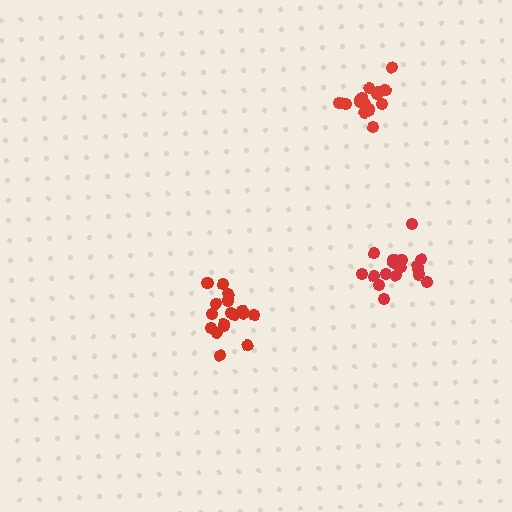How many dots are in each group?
Group 1: 18 dots, Group 2: 17 dots, Group 3: 16 dots (51 total).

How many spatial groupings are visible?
There are 3 spatial groupings.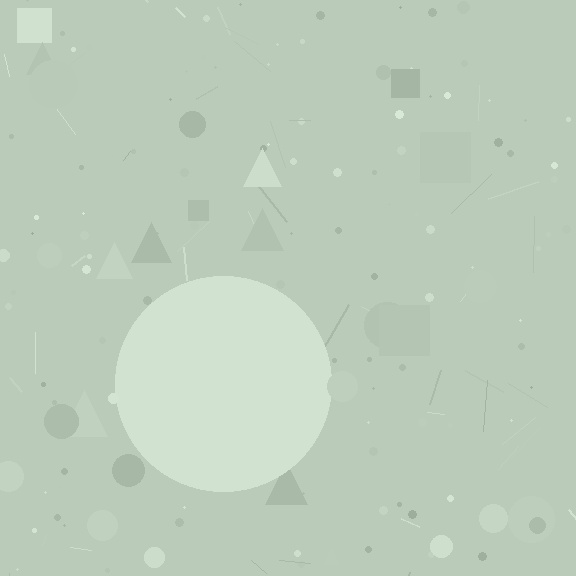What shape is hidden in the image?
A circle is hidden in the image.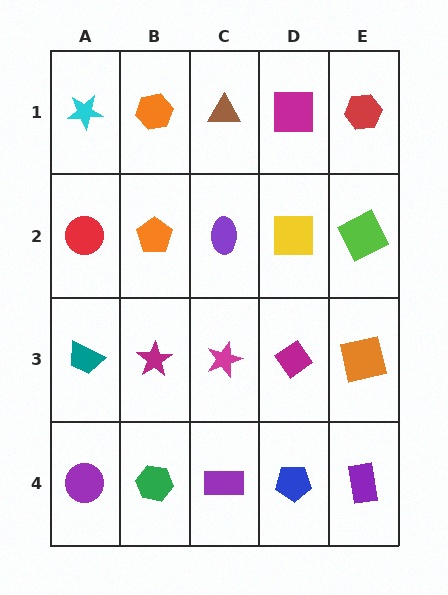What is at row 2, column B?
An orange pentagon.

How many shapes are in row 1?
5 shapes.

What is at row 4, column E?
A purple rectangle.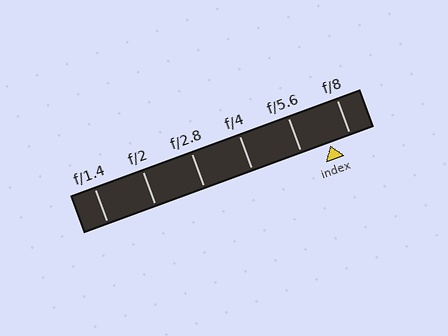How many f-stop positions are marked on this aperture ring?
There are 6 f-stop positions marked.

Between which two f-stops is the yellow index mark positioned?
The index mark is between f/5.6 and f/8.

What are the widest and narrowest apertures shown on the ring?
The widest aperture shown is f/1.4 and the narrowest is f/8.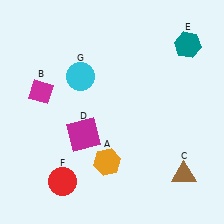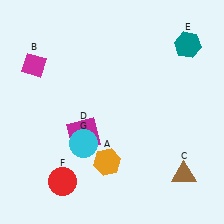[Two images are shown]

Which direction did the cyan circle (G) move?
The cyan circle (G) moved down.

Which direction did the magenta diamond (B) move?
The magenta diamond (B) moved up.